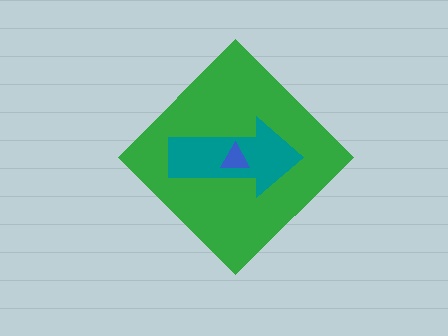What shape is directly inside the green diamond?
The teal arrow.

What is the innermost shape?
The blue triangle.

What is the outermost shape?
The green diamond.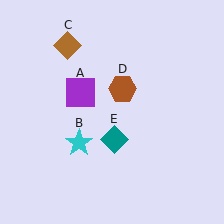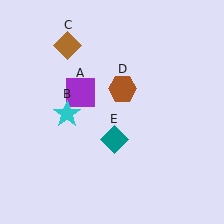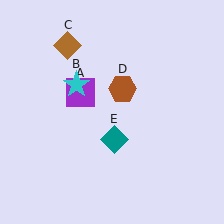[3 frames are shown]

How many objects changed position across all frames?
1 object changed position: cyan star (object B).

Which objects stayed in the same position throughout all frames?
Purple square (object A) and brown diamond (object C) and brown hexagon (object D) and teal diamond (object E) remained stationary.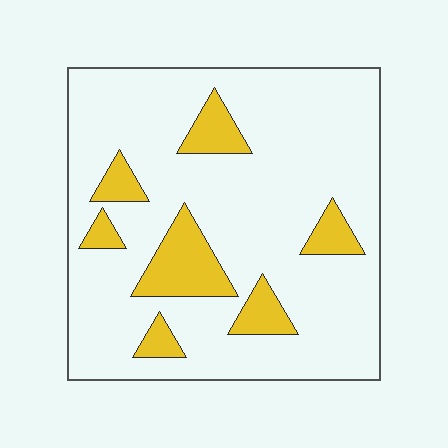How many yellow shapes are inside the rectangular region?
7.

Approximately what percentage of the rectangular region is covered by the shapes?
Approximately 15%.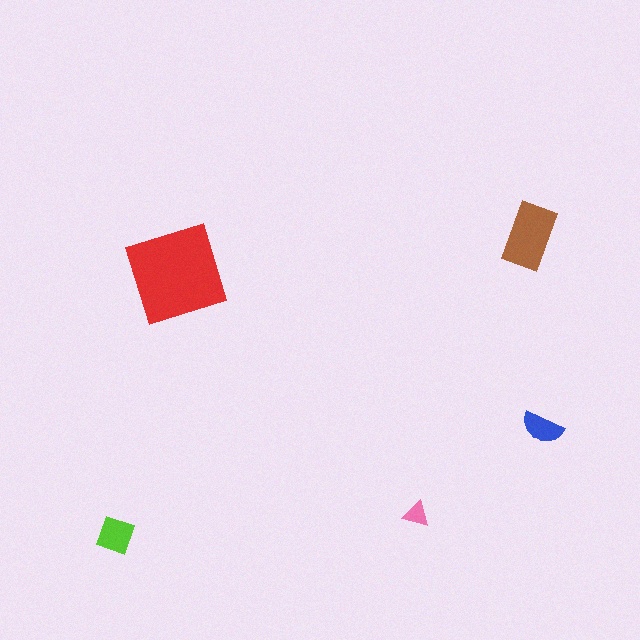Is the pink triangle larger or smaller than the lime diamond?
Smaller.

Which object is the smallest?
The pink triangle.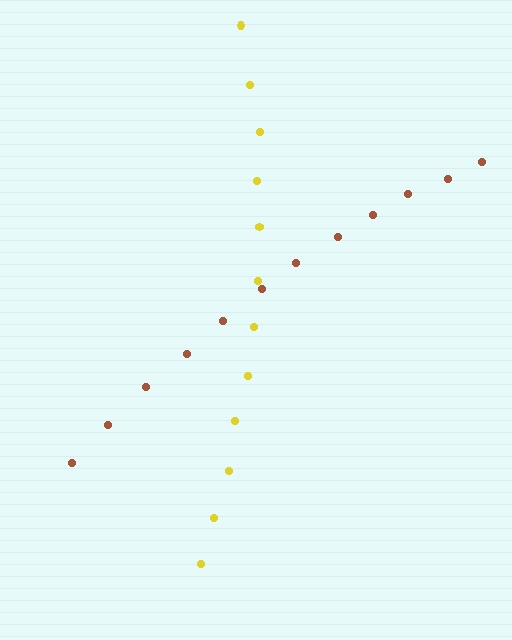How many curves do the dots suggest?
There are 2 distinct paths.